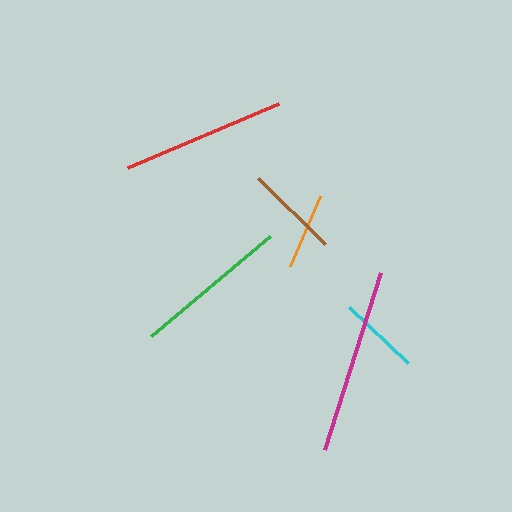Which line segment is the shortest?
The orange line is the shortest at approximately 76 pixels.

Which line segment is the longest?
The magenta line is the longest at approximately 186 pixels.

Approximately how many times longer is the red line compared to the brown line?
The red line is approximately 1.7 times the length of the brown line.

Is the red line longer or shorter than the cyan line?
The red line is longer than the cyan line.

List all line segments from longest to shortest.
From longest to shortest: magenta, red, green, brown, cyan, orange.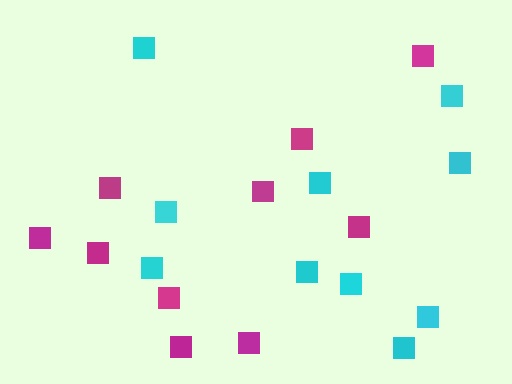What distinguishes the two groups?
There are 2 groups: one group of magenta squares (10) and one group of cyan squares (10).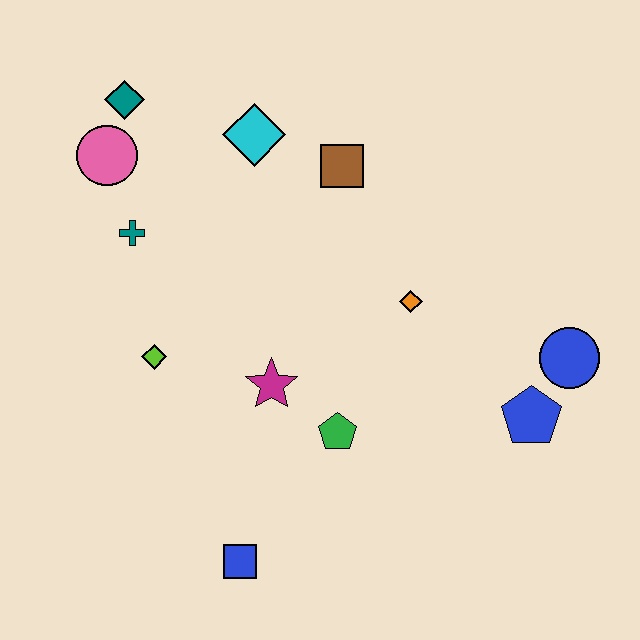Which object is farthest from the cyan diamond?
The blue square is farthest from the cyan diamond.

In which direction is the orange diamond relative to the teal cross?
The orange diamond is to the right of the teal cross.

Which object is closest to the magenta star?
The green pentagon is closest to the magenta star.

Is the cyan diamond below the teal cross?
No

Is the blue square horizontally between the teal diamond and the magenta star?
Yes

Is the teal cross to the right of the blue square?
No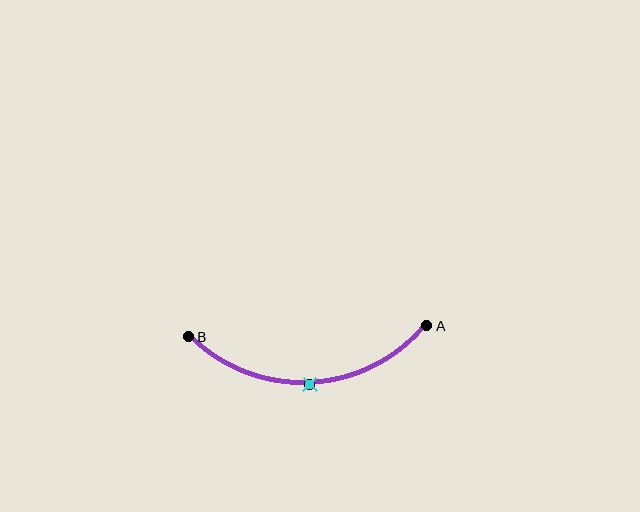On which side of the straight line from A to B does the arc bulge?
The arc bulges below the straight line connecting A and B.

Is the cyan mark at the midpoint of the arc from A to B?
Yes. The cyan mark lies on the arc at equal arc-length from both A and B — it is the arc midpoint.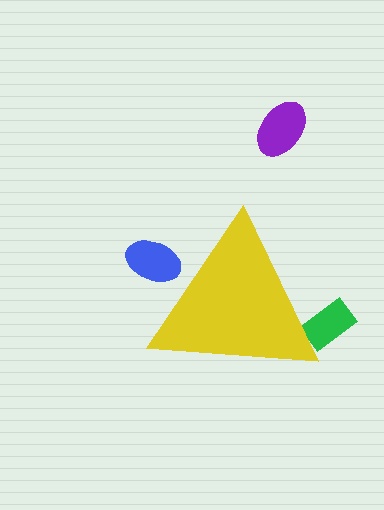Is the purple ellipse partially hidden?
No, the purple ellipse is fully visible.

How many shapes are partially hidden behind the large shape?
2 shapes are partially hidden.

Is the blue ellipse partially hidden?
Yes, the blue ellipse is partially hidden behind the yellow triangle.